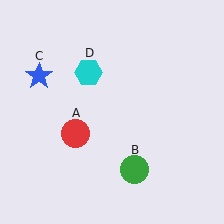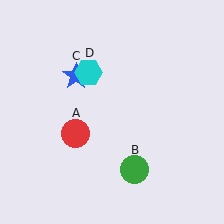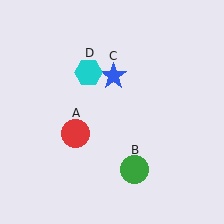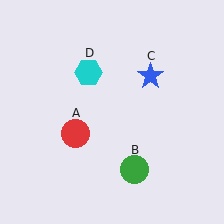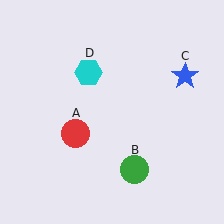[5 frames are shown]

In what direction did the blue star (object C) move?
The blue star (object C) moved right.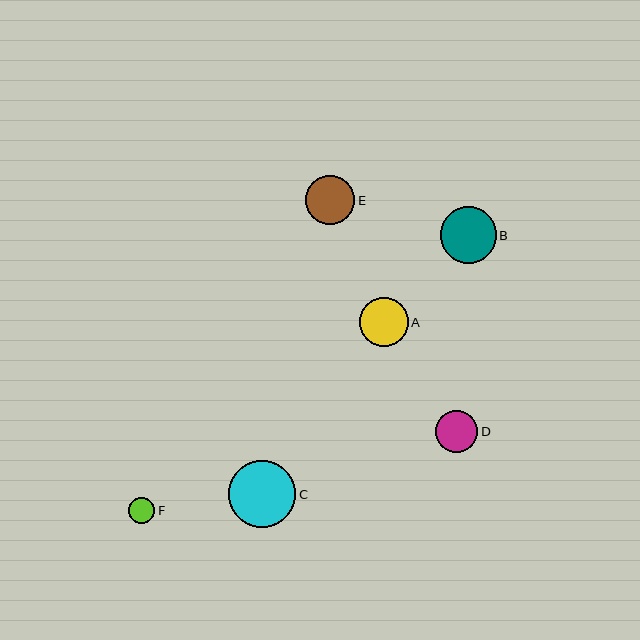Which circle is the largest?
Circle C is the largest with a size of approximately 67 pixels.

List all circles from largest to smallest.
From largest to smallest: C, B, E, A, D, F.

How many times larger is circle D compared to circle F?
Circle D is approximately 1.6 times the size of circle F.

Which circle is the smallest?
Circle F is the smallest with a size of approximately 26 pixels.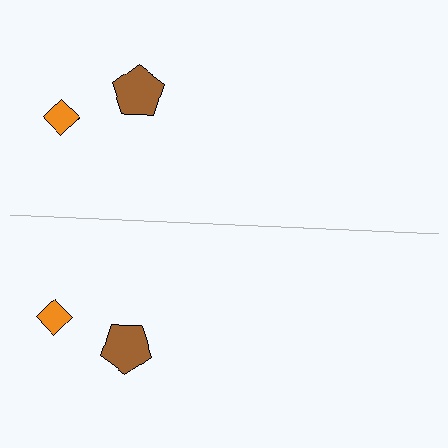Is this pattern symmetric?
Yes, this pattern has bilateral (reflection) symmetry.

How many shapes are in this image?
There are 4 shapes in this image.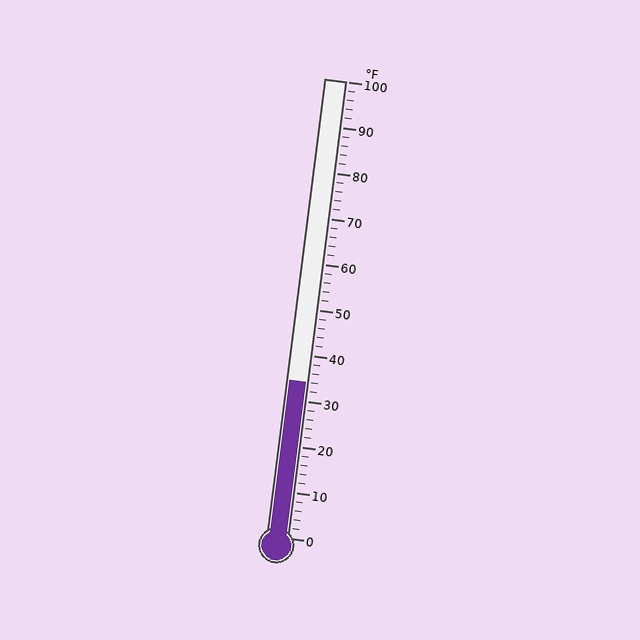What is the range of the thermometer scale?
The thermometer scale ranges from 0°F to 100°F.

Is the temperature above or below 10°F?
The temperature is above 10°F.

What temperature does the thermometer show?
The thermometer shows approximately 34°F.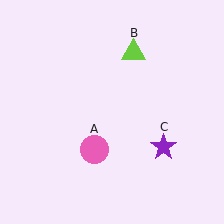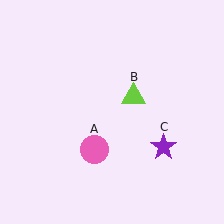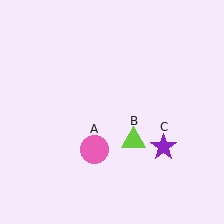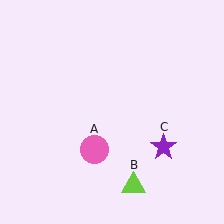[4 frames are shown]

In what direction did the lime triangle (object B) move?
The lime triangle (object B) moved down.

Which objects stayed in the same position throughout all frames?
Pink circle (object A) and purple star (object C) remained stationary.